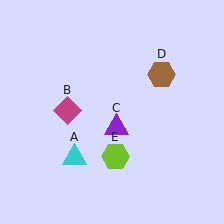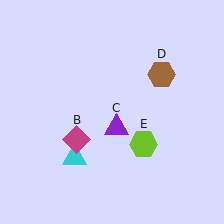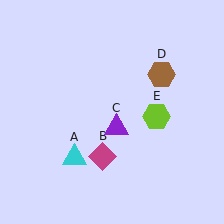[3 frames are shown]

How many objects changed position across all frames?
2 objects changed position: magenta diamond (object B), lime hexagon (object E).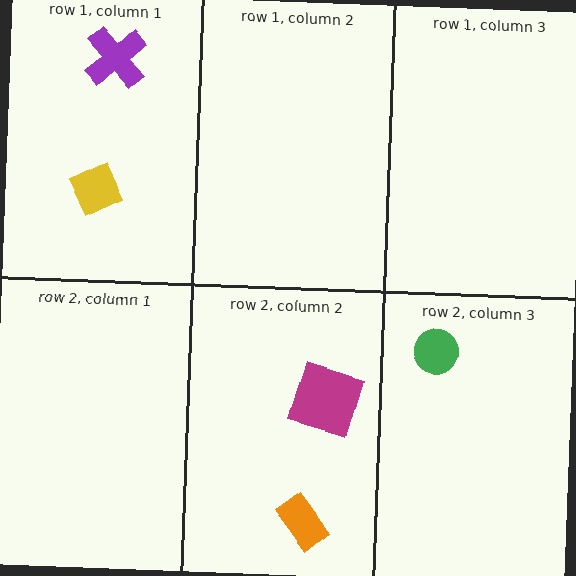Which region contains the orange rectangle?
The row 2, column 2 region.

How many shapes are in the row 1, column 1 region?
2.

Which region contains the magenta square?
The row 2, column 2 region.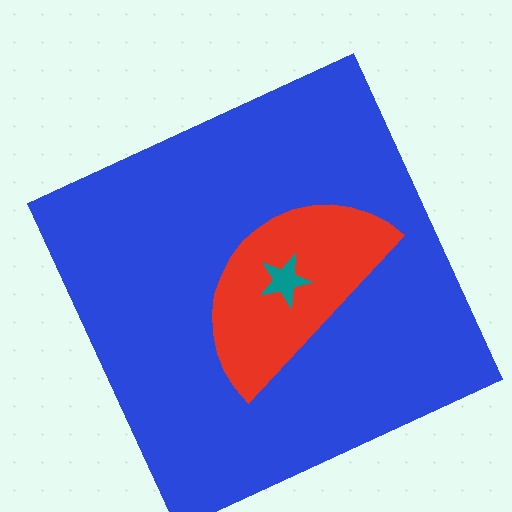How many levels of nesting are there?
3.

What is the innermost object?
The teal star.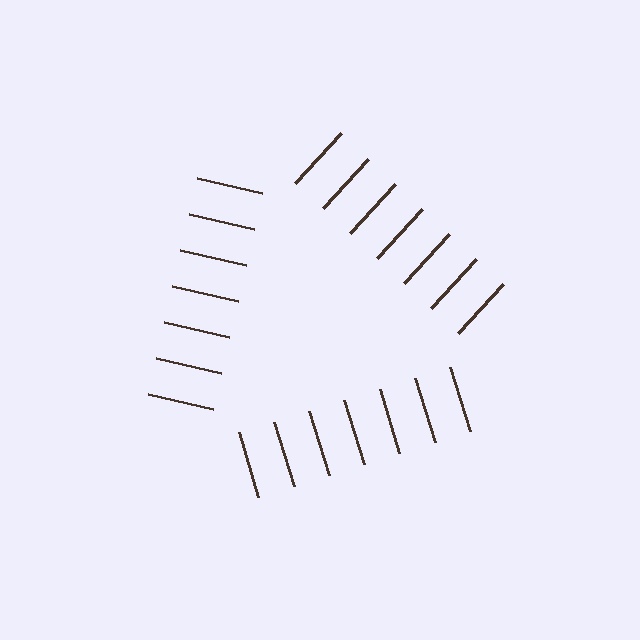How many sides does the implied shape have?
3 sides — the line-ends trace a triangle.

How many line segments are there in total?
21 — 7 along each of the 3 edges.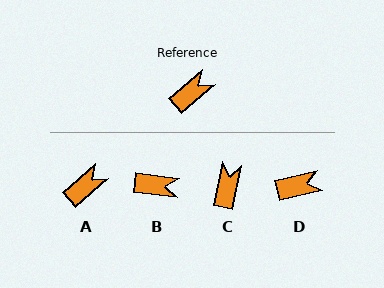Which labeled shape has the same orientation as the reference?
A.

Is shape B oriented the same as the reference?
No, it is off by about 48 degrees.